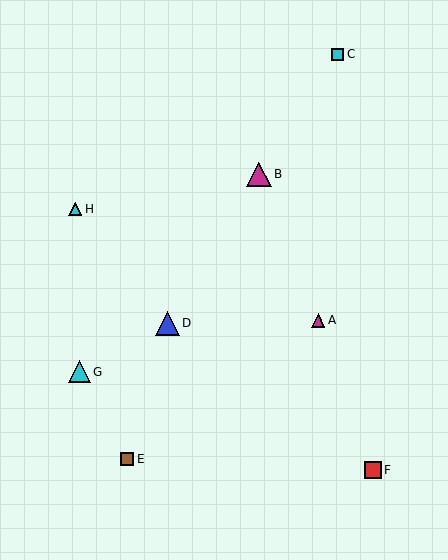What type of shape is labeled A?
Shape A is a magenta triangle.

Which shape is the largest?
The magenta triangle (labeled B) is the largest.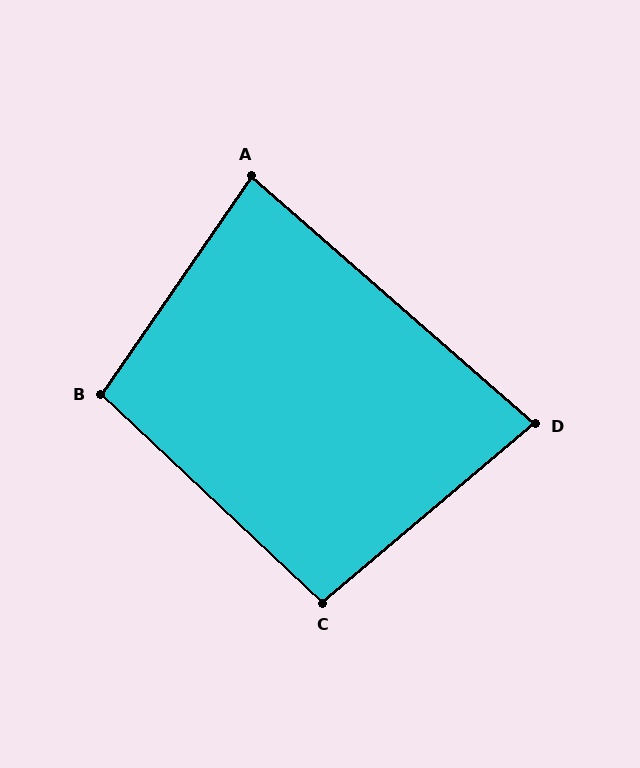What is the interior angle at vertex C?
Approximately 96 degrees (obtuse).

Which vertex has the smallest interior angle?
D, at approximately 81 degrees.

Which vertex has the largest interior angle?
B, at approximately 99 degrees.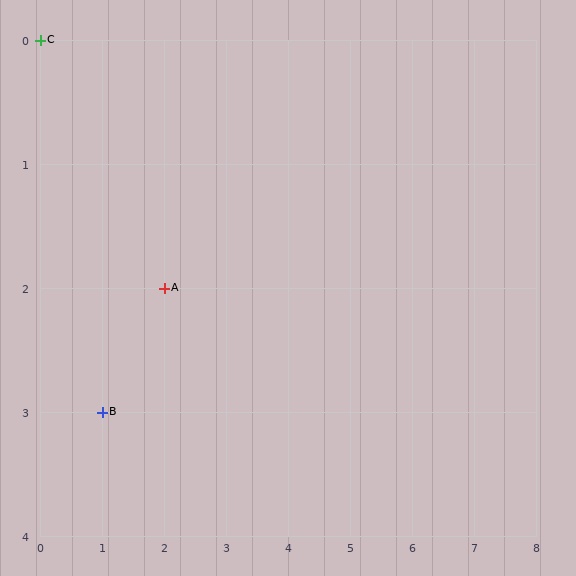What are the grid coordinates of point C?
Point C is at grid coordinates (0, 0).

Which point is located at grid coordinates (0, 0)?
Point C is at (0, 0).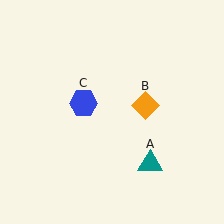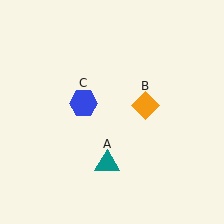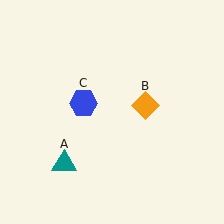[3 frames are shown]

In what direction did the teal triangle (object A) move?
The teal triangle (object A) moved left.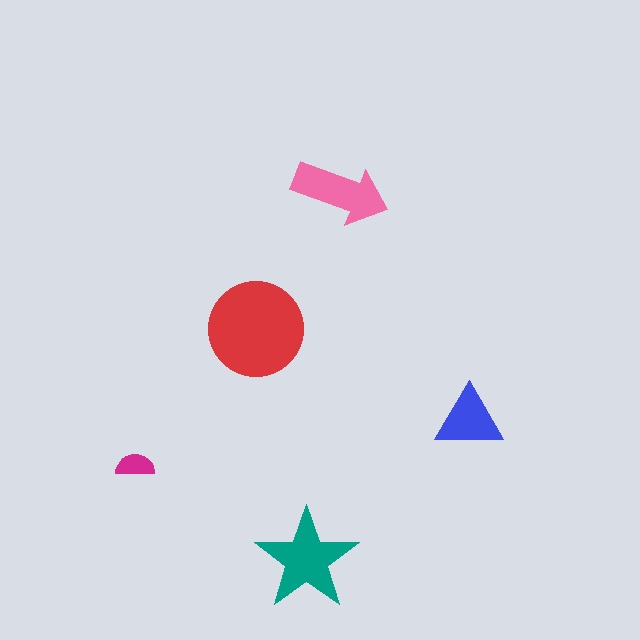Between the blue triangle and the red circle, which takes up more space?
The red circle.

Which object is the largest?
The red circle.